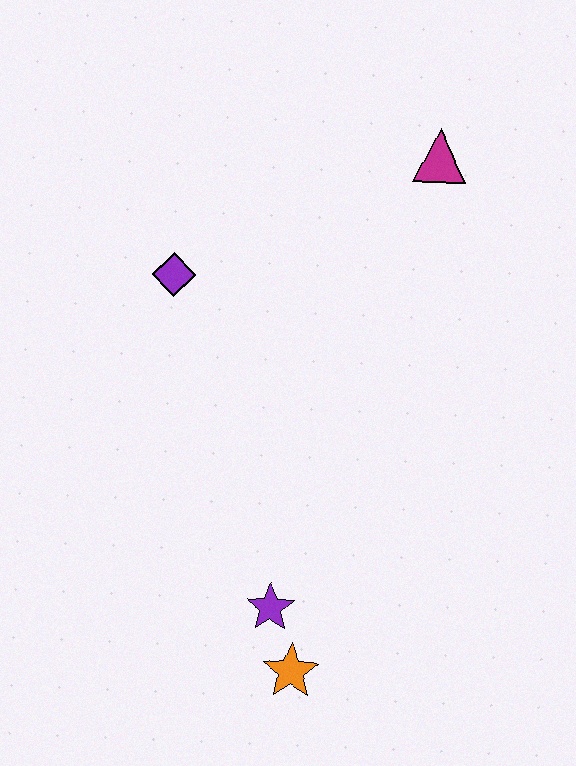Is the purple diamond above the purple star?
Yes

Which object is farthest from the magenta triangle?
The orange star is farthest from the magenta triangle.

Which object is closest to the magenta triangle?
The purple diamond is closest to the magenta triangle.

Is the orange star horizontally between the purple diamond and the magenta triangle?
Yes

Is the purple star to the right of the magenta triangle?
No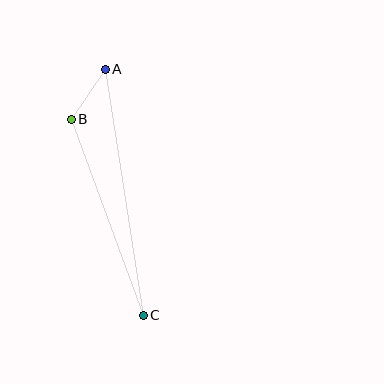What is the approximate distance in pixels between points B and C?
The distance between B and C is approximately 209 pixels.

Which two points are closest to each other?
Points A and B are closest to each other.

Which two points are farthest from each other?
Points A and C are farthest from each other.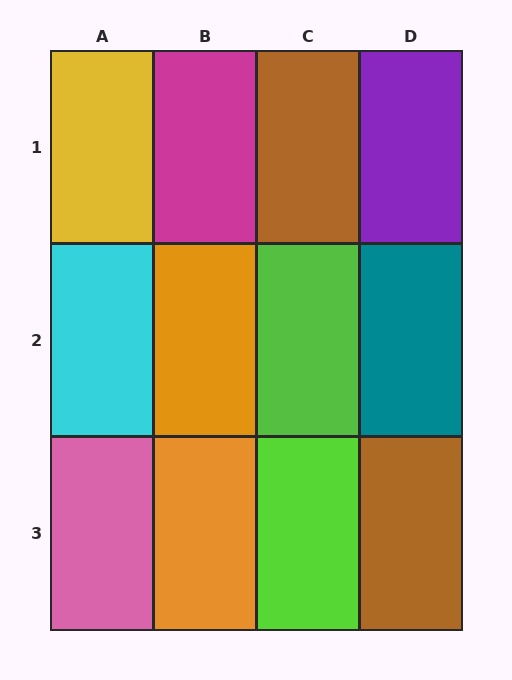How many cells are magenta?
1 cell is magenta.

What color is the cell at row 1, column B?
Magenta.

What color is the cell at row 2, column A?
Cyan.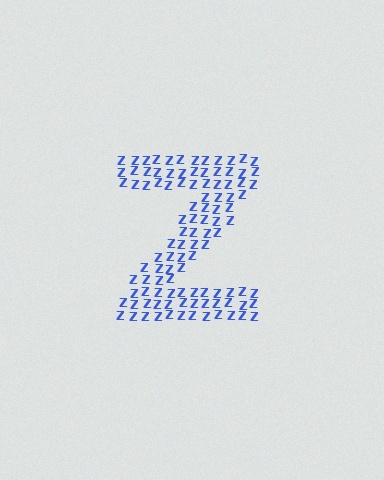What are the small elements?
The small elements are letter Z's.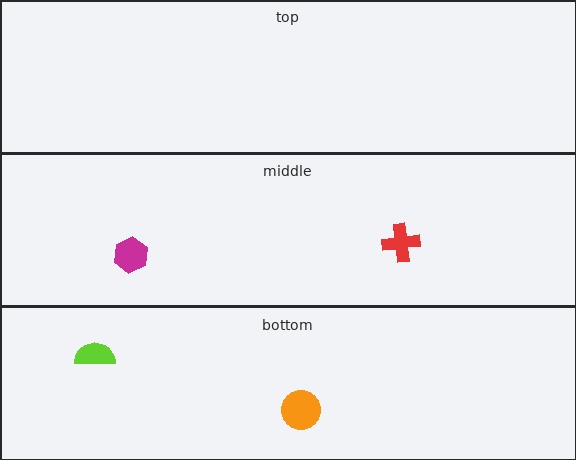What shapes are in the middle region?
The magenta hexagon, the red cross.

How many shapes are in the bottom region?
2.